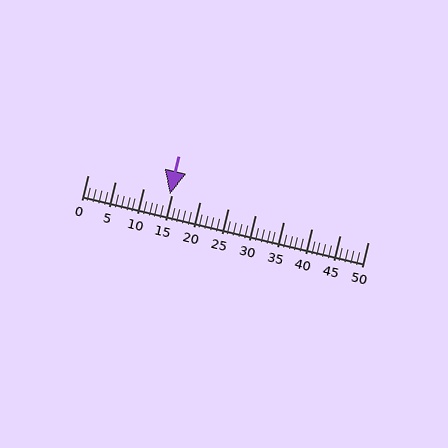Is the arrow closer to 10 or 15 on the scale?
The arrow is closer to 15.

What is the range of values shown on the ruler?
The ruler shows values from 0 to 50.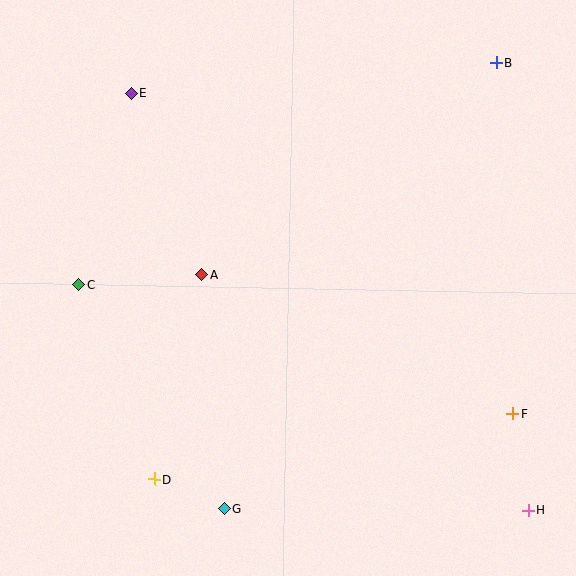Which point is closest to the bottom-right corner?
Point H is closest to the bottom-right corner.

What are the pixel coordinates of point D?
Point D is at (154, 479).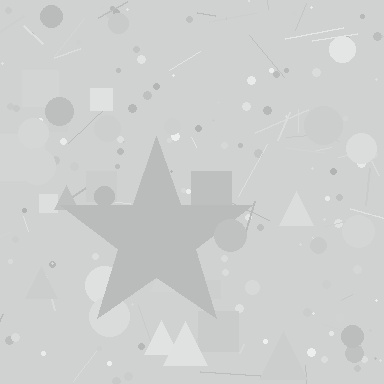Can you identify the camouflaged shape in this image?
The camouflaged shape is a star.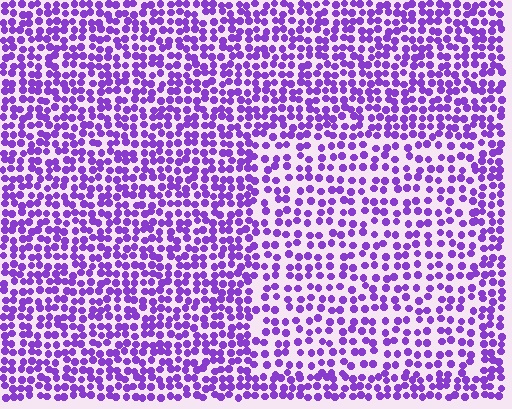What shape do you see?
I see a rectangle.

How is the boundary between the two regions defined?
The boundary is defined by a change in element density (approximately 1.6x ratio). All elements are the same color, size, and shape.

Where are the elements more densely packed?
The elements are more densely packed outside the rectangle boundary.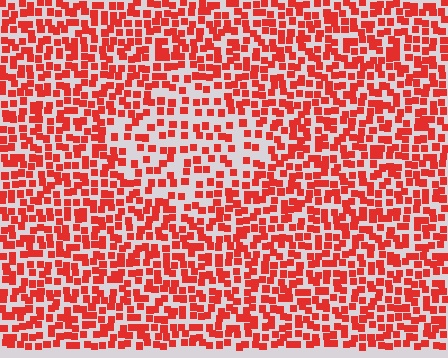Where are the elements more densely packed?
The elements are more densely packed outside the diamond boundary.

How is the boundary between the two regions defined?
The boundary is defined by a change in element density (approximately 1.8x ratio). All elements are the same color, size, and shape.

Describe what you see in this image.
The image contains small red elements arranged at two different densities. A diamond-shaped region is visible where the elements are less densely packed than the surrounding area.